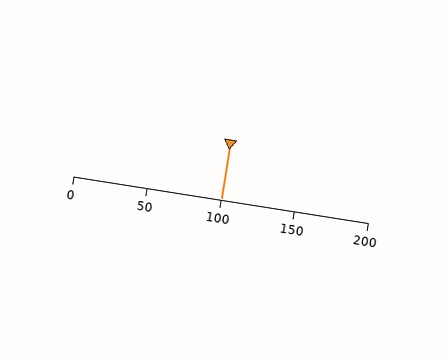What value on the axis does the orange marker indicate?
The marker indicates approximately 100.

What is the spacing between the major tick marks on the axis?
The major ticks are spaced 50 apart.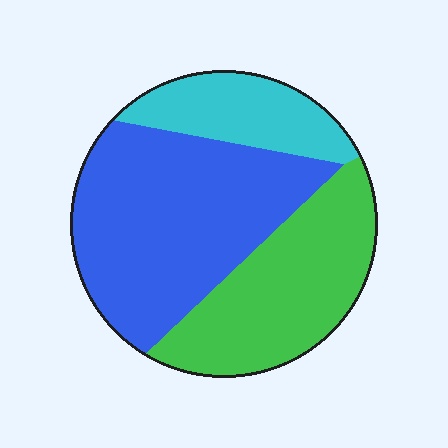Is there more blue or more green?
Blue.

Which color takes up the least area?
Cyan, at roughly 20%.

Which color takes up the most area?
Blue, at roughly 50%.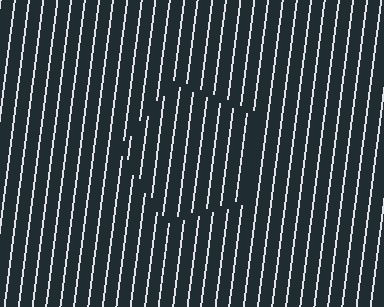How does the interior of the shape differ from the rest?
The interior of the shape contains the same grating, shifted by half a period — the contour is defined by the phase discontinuity where line-ends from the inner and outer gratings abut.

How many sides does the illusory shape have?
5 sides — the line-ends trace a pentagon.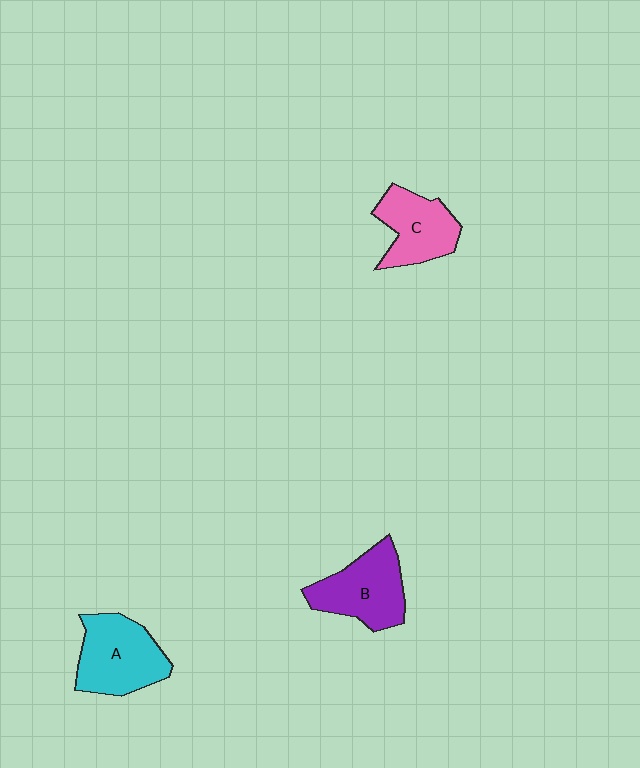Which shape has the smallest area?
Shape C (pink).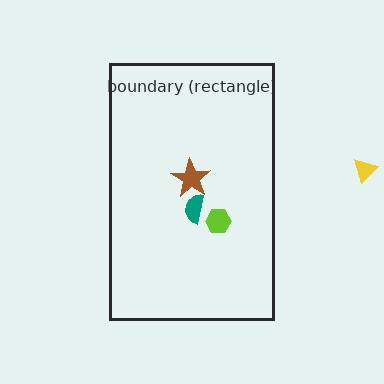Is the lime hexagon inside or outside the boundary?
Inside.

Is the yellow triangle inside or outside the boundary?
Outside.